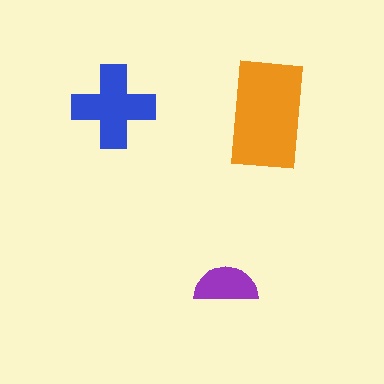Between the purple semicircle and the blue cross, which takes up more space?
The blue cross.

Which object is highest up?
The blue cross is topmost.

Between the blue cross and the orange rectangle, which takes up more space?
The orange rectangle.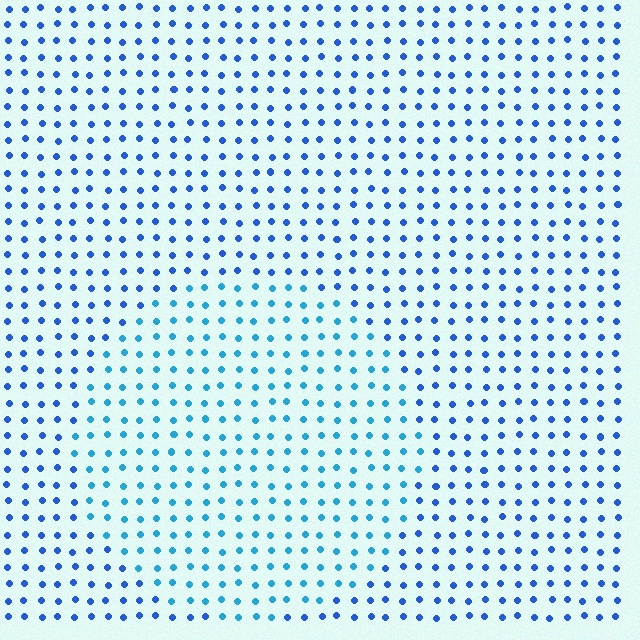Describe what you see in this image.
The image is filled with small blue elements in a uniform arrangement. A circle-shaped region is visible where the elements are tinted to a slightly different hue, forming a subtle color boundary.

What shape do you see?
I see a circle.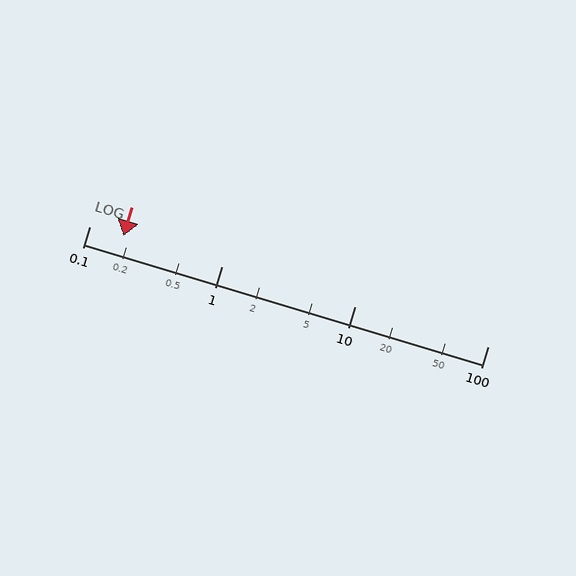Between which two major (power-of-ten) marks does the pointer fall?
The pointer is between 0.1 and 1.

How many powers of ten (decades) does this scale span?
The scale spans 3 decades, from 0.1 to 100.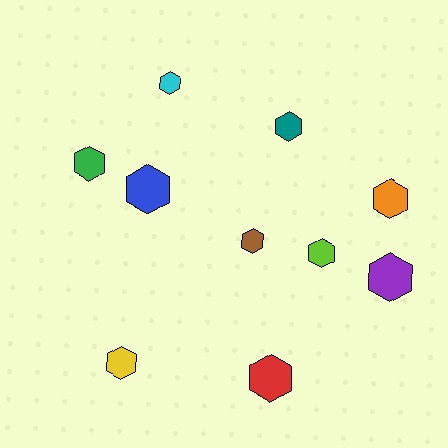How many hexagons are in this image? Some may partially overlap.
There are 10 hexagons.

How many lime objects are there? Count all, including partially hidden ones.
There is 1 lime object.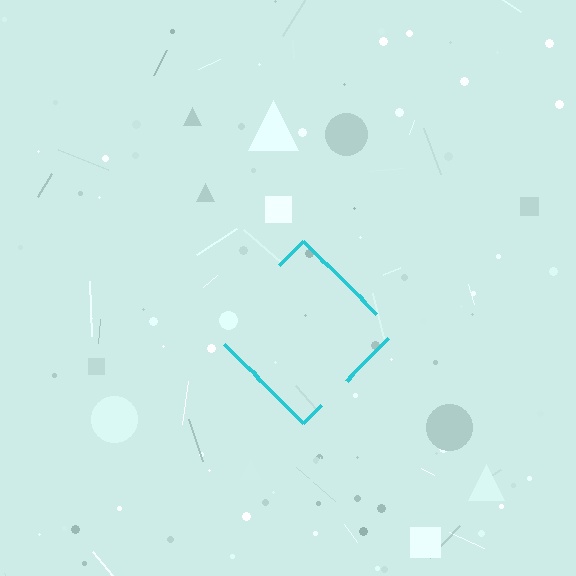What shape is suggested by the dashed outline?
The dashed outline suggests a diamond.